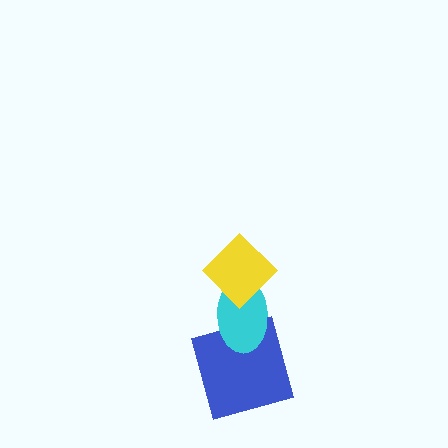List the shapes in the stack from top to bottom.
From top to bottom: the yellow diamond, the cyan ellipse, the blue square.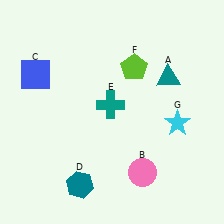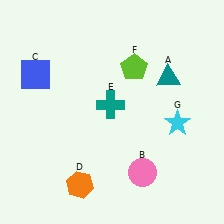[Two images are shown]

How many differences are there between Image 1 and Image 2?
There is 1 difference between the two images.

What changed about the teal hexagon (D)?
In Image 1, D is teal. In Image 2, it changed to orange.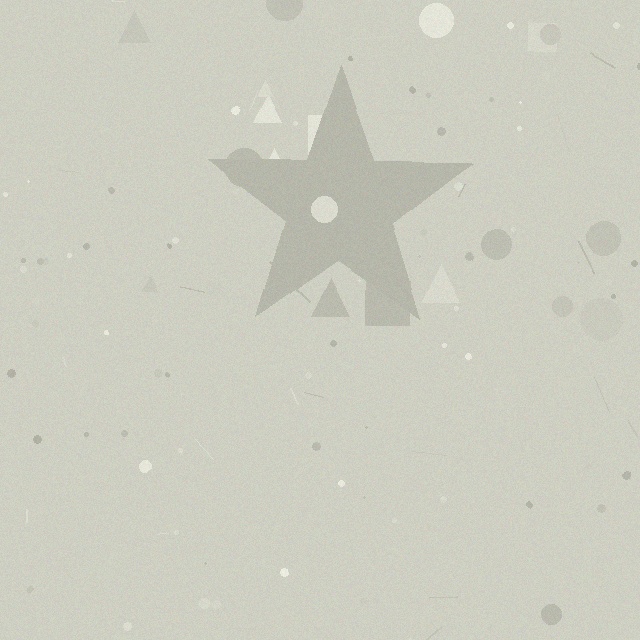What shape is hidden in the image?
A star is hidden in the image.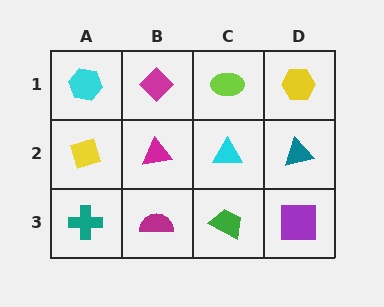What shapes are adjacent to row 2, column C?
A lime ellipse (row 1, column C), a green trapezoid (row 3, column C), a magenta triangle (row 2, column B), a teal triangle (row 2, column D).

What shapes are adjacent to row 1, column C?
A cyan triangle (row 2, column C), a magenta diamond (row 1, column B), a yellow hexagon (row 1, column D).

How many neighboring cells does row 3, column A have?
2.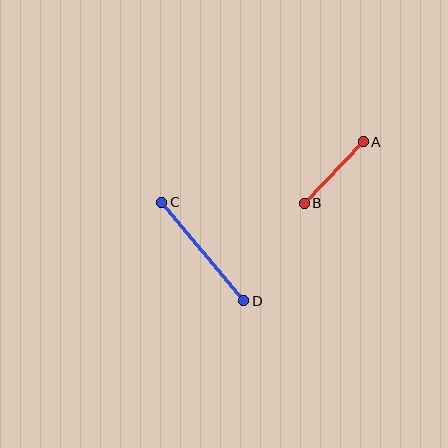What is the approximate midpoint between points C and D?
The midpoint is at approximately (203, 251) pixels.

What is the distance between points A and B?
The distance is approximately 85 pixels.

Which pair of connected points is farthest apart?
Points C and D are farthest apart.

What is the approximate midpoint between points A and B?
The midpoint is at approximately (334, 173) pixels.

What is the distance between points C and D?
The distance is approximately 128 pixels.